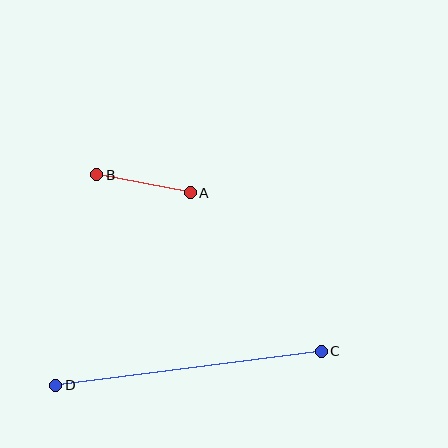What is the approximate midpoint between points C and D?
The midpoint is at approximately (189, 368) pixels.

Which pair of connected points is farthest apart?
Points C and D are farthest apart.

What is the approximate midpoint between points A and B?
The midpoint is at approximately (144, 184) pixels.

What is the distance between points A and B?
The distance is approximately 95 pixels.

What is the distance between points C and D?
The distance is approximately 268 pixels.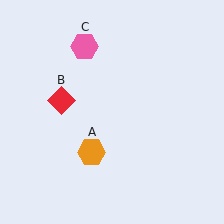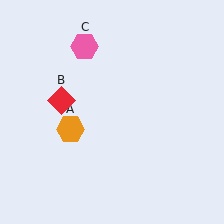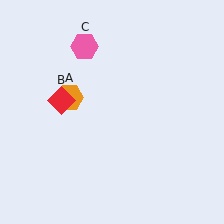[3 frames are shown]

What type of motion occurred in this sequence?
The orange hexagon (object A) rotated clockwise around the center of the scene.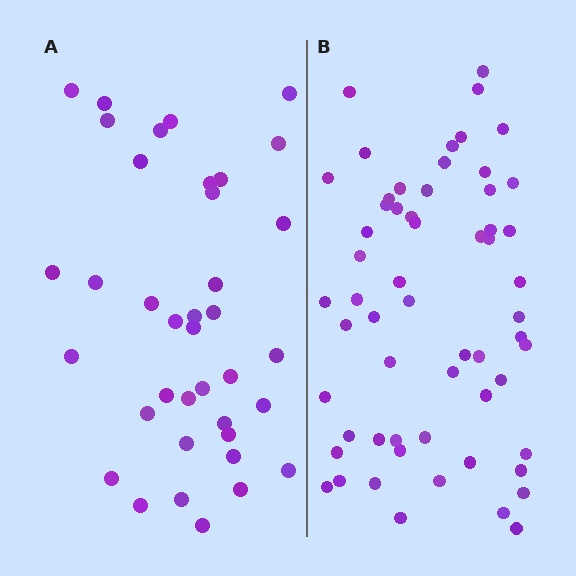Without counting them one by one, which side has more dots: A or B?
Region B (the right region) has more dots.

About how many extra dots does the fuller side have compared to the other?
Region B has approximately 20 more dots than region A.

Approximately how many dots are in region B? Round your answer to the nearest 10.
About 60 dots. (The exact count is 59, which rounds to 60.)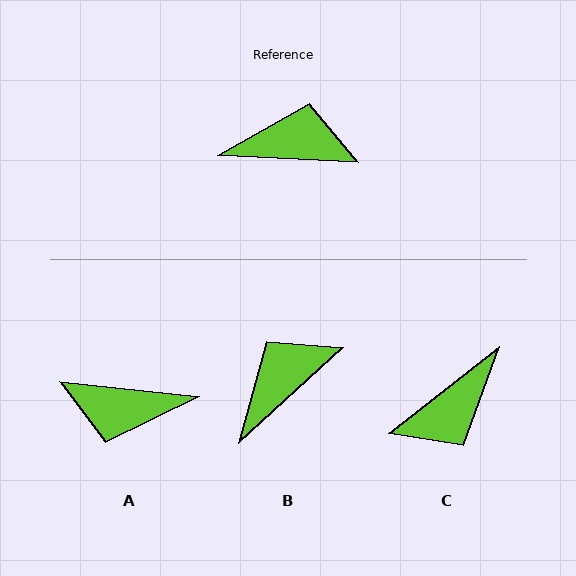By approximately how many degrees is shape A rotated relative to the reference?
Approximately 177 degrees counter-clockwise.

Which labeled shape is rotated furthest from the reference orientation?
A, about 177 degrees away.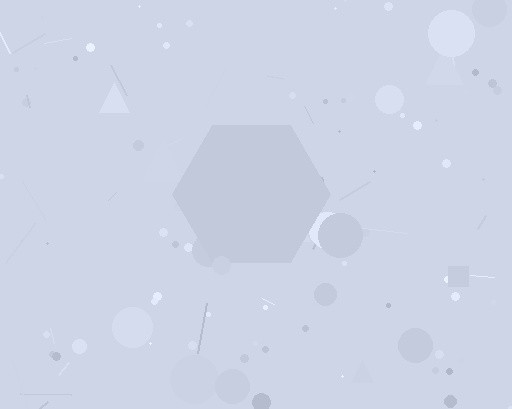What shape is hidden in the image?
A hexagon is hidden in the image.